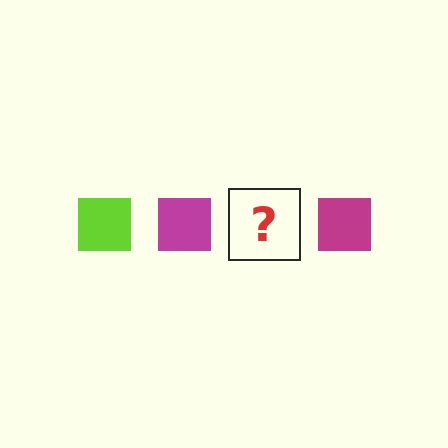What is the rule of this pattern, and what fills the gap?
The rule is that the pattern cycles through lime, magenta squares. The gap should be filled with a lime square.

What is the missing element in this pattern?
The missing element is a lime square.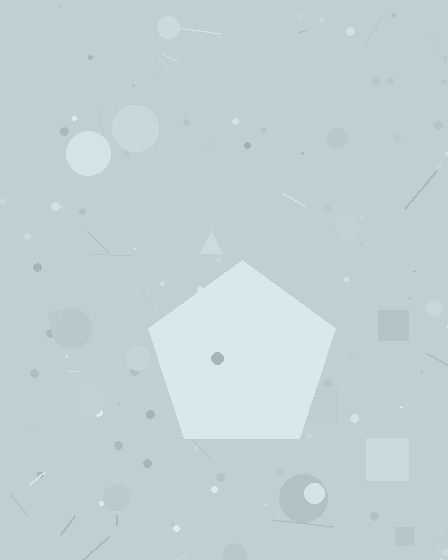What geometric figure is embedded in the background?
A pentagon is embedded in the background.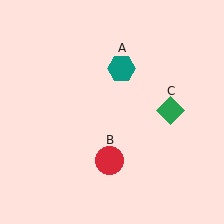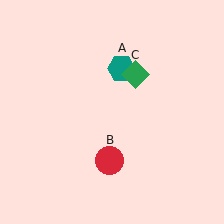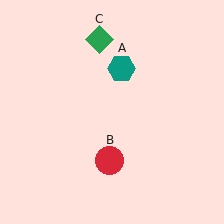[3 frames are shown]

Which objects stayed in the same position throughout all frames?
Teal hexagon (object A) and red circle (object B) remained stationary.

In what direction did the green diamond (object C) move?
The green diamond (object C) moved up and to the left.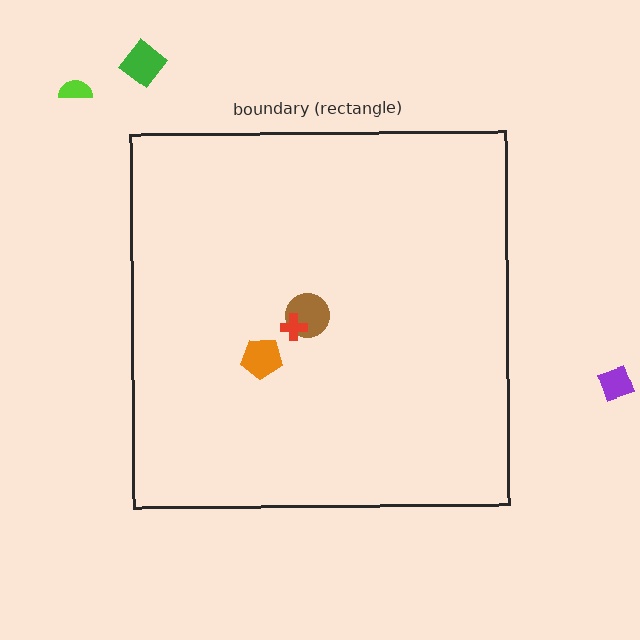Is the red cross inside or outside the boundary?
Inside.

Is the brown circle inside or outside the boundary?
Inside.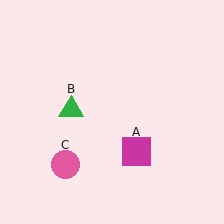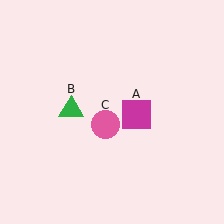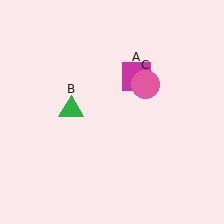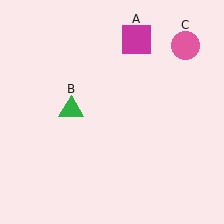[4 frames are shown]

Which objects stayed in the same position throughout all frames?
Green triangle (object B) remained stationary.